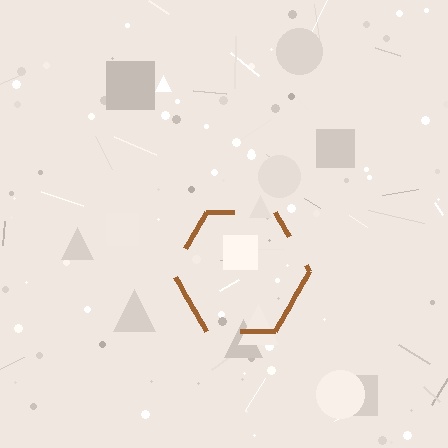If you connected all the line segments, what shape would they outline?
They would outline a hexagon.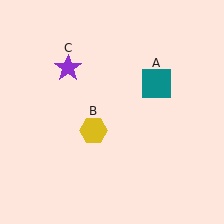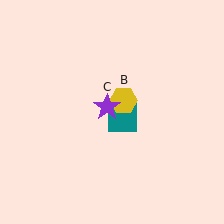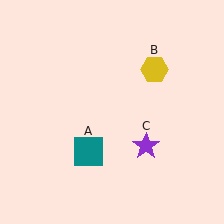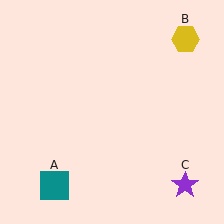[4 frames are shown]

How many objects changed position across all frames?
3 objects changed position: teal square (object A), yellow hexagon (object B), purple star (object C).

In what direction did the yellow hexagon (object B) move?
The yellow hexagon (object B) moved up and to the right.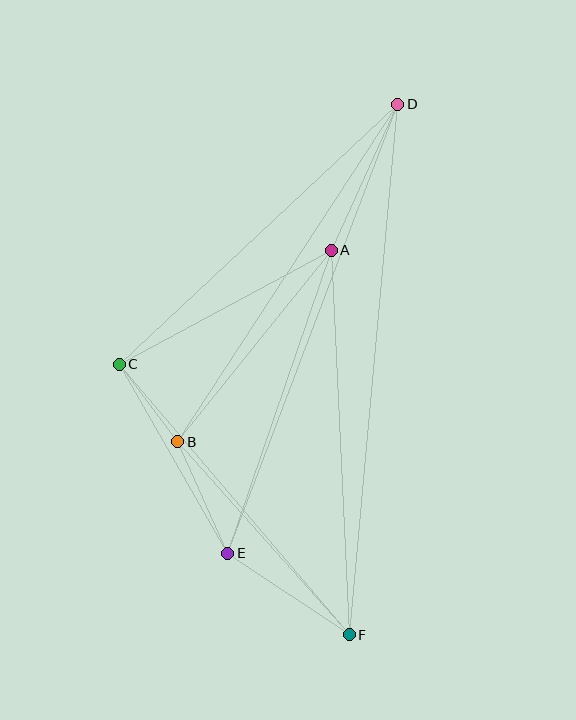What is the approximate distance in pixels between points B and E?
The distance between B and E is approximately 122 pixels.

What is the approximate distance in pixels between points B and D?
The distance between B and D is approximately 403 pixels.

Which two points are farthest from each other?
Points D and F are farthest from each other.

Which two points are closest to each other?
Points B and C are closest to each other.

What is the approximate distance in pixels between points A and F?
The distance between A and F is approximately 385 pixels.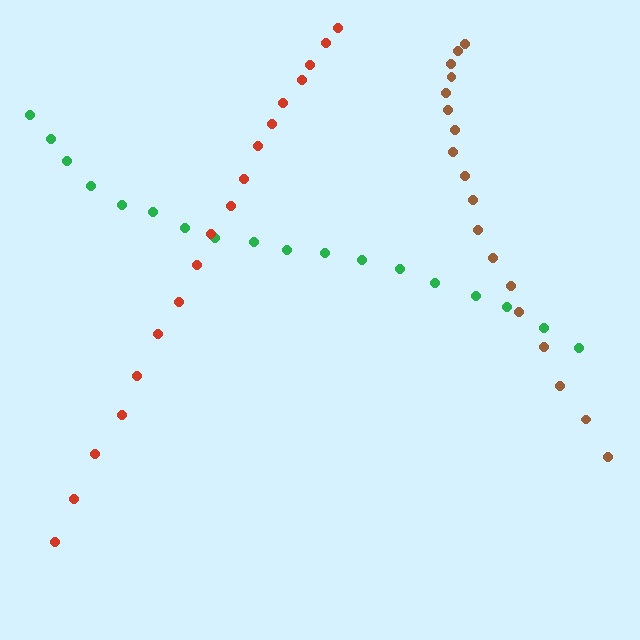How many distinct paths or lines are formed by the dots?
There are 3 distinct paths.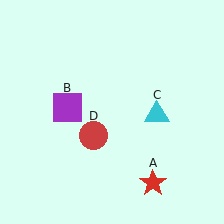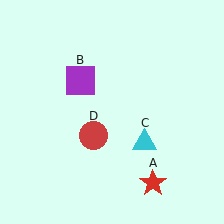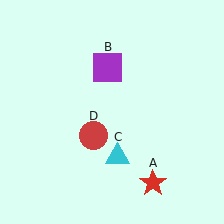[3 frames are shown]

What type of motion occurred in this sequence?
The purple square (object B), cyan triangle (object C) rotated clockwise around the center of the scene.